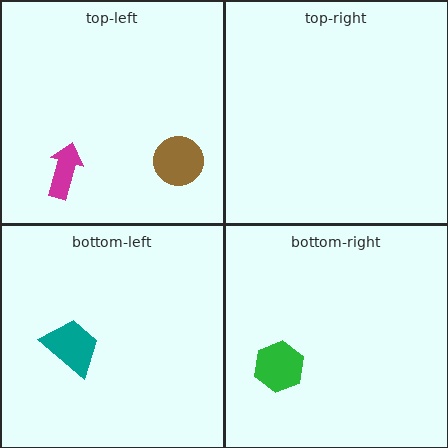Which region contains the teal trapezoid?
The bottom-left region.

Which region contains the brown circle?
The top-left region.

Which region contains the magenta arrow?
The top-left region.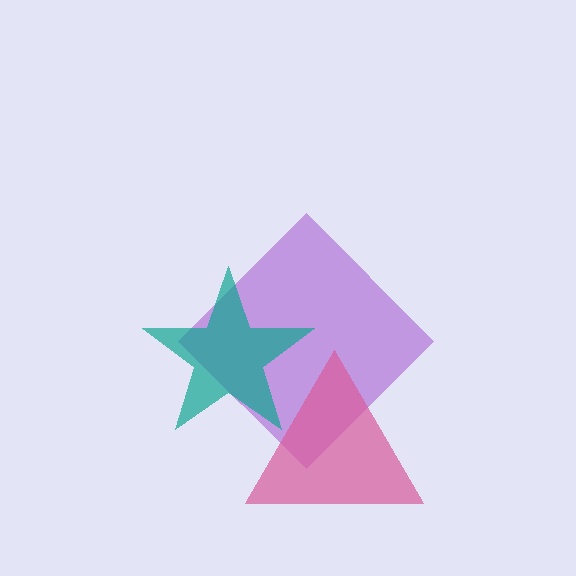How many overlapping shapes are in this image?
There are 3 overlapping shapes in the image.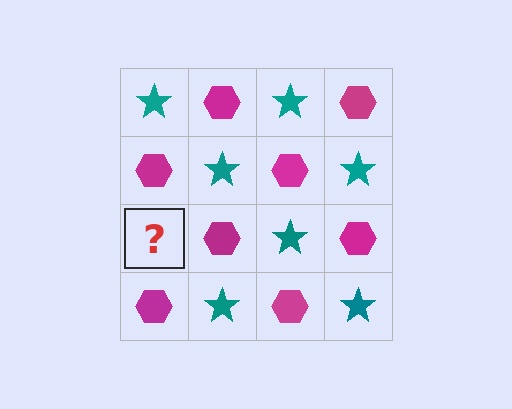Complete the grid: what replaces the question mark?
The question mark should be replaced with a teal star.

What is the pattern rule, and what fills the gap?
The rule is that it alternates teal star and magenta hexagon in a checkerboard pattern. The gap should be filled with a teal star.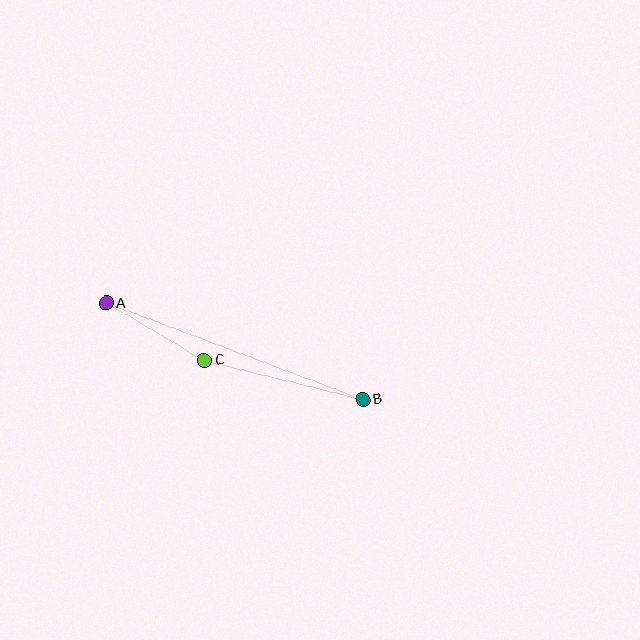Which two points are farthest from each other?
Points A and B are farthest from each other.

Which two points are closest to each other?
Points A and C are closest to each other.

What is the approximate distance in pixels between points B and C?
The distance between B and C is approximately 163 pixels.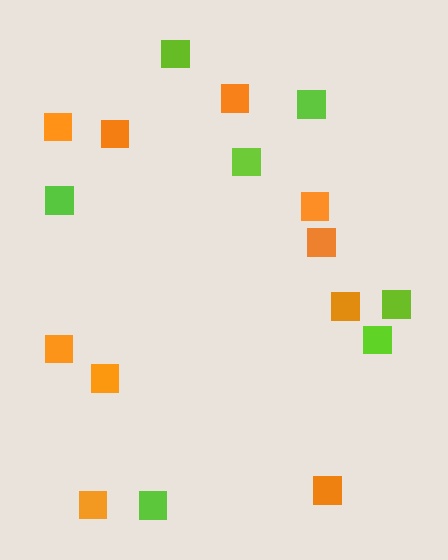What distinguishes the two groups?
There are 2 groups: one group of lime squares (7) and one group of orange squares (10).